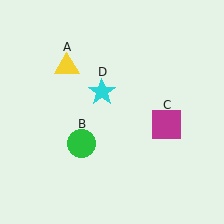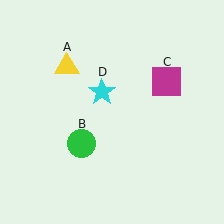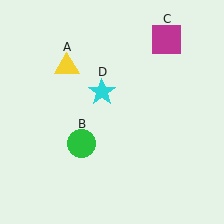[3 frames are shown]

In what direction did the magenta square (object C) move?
The magenta square (object C) moved up.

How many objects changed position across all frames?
1 object changed position: magenta square (object C).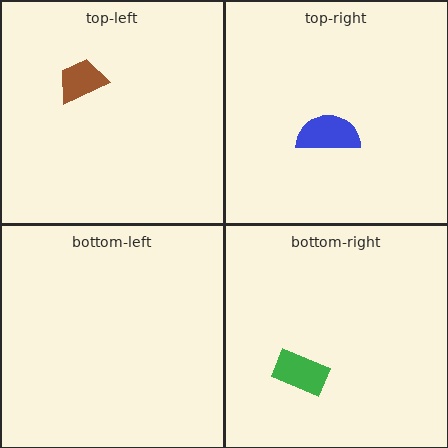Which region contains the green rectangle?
The bottom-right region.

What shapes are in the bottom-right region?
The green rectangle.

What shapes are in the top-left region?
The brown trapezoid.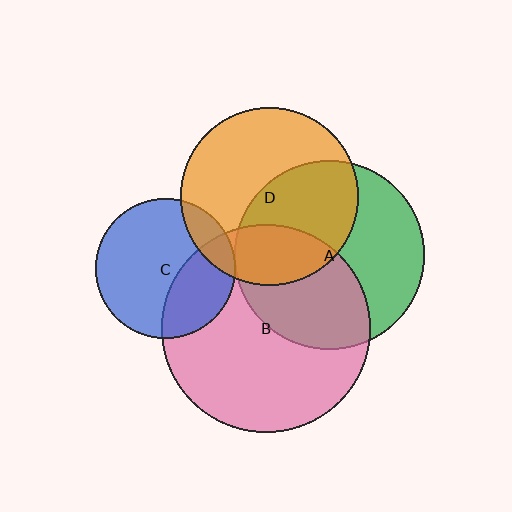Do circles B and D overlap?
Yes.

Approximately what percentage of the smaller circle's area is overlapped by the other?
Approximately 25%.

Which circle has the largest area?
Circle B (pink).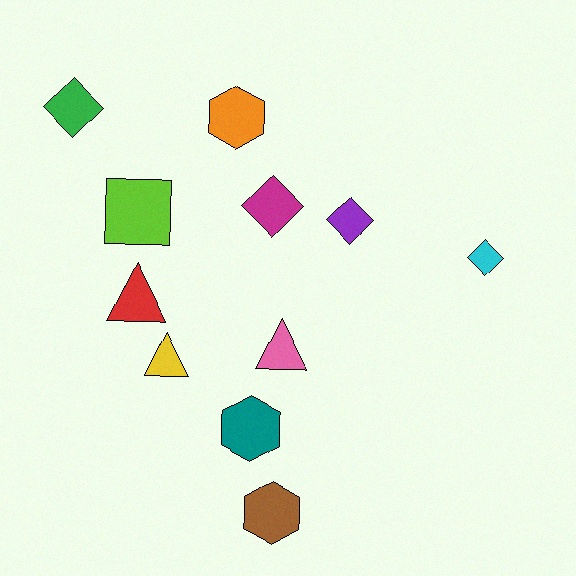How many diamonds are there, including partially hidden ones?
There are 4 diamonds.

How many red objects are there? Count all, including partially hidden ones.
There is 1 red object.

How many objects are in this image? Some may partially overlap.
There are 11 objects.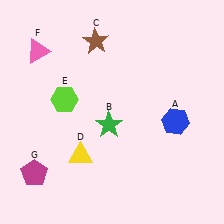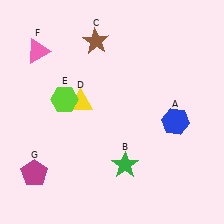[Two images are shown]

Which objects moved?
The objects that moved are: the green star (B), the yellow triangle (D).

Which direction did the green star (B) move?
The green star (B) moved down.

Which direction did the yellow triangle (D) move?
The yellow triangle (D) moved up.